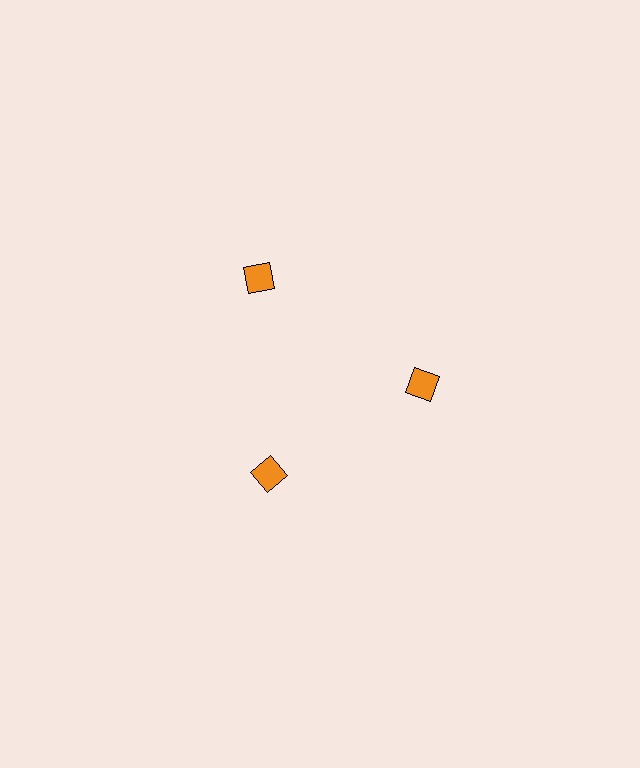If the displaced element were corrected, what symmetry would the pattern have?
It would have 3-fold rotational symmetry — the pattern would map onto itself every 120 degrees.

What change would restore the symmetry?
The symmetry would be restored by moving it inward, back onto the ring so that all 3 squares sit at equal angles and equal distance from the center.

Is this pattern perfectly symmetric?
No. The 3 orange squares are arranged in a ring, but one element near the 11 o'clock position is pushed outward from the center, breaking the 3-fold rotational symmetry.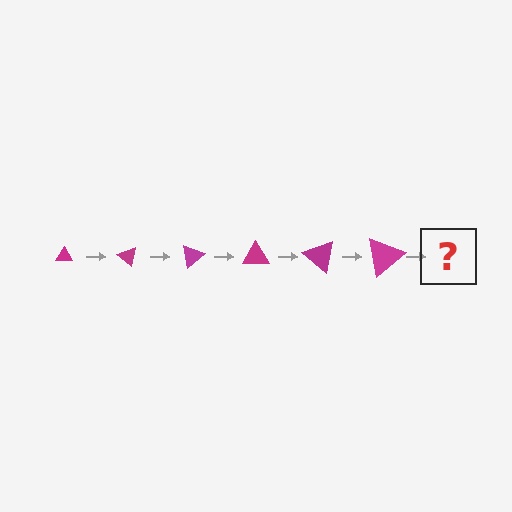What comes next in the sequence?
The next element should be a triangle, larger than the previous one and rotated 240 degrees from the start.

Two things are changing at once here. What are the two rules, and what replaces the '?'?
The two rules are that the triangle grows larger each step and it rotates 40 degrees each step. The '?' should be a triangle, larger than the previous one and rotated 240 degrees from the start.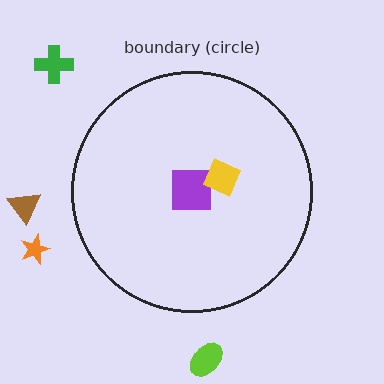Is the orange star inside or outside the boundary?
Outside.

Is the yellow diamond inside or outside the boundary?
Inside.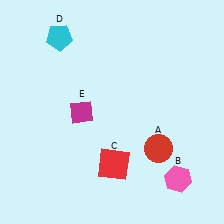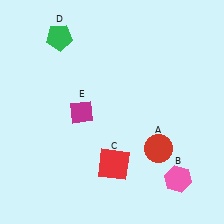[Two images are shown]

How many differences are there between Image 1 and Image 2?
There is 1 difference between the two images.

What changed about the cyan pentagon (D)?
In Image 1, D is cyan. In Image 2, it changed to green.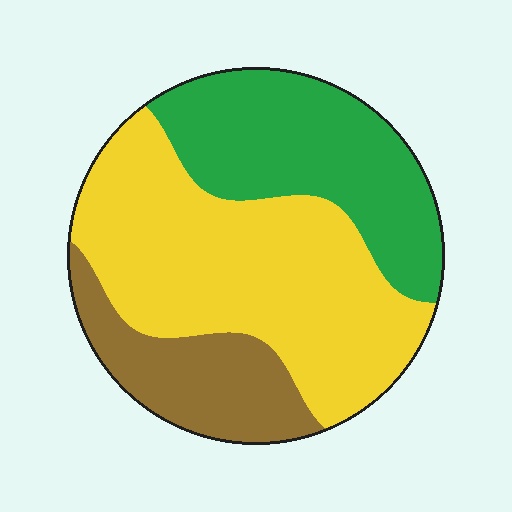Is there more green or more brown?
Green.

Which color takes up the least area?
Brown, at roughly 20%.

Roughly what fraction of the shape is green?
Green takes up between a sixth and a third of the shape.